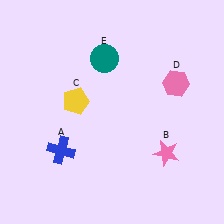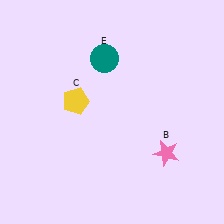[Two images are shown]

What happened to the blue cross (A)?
The blue cross (A) was removed in Image 2. It was in the bottom-left area of Image 1.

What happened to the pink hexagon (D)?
The pink hexagon (D) was removed in Image 2. It was in the top-right area of Image 1.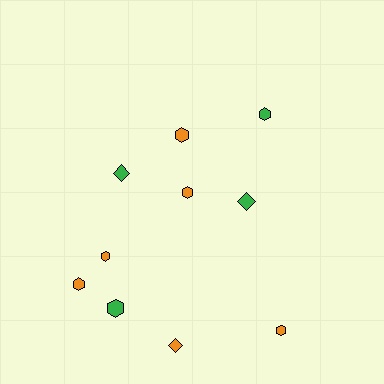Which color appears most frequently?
Orange, with 6 objects.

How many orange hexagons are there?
There are 5 orange hexagons.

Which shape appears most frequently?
Hexagon, with 7 objects.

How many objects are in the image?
There are 10 objects.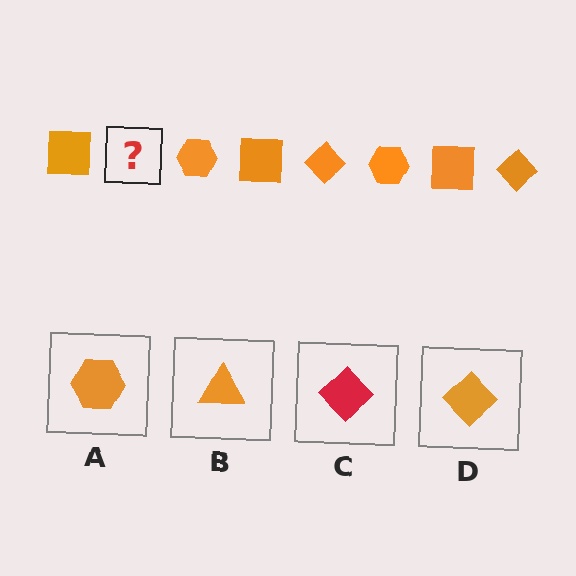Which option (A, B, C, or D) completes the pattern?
D.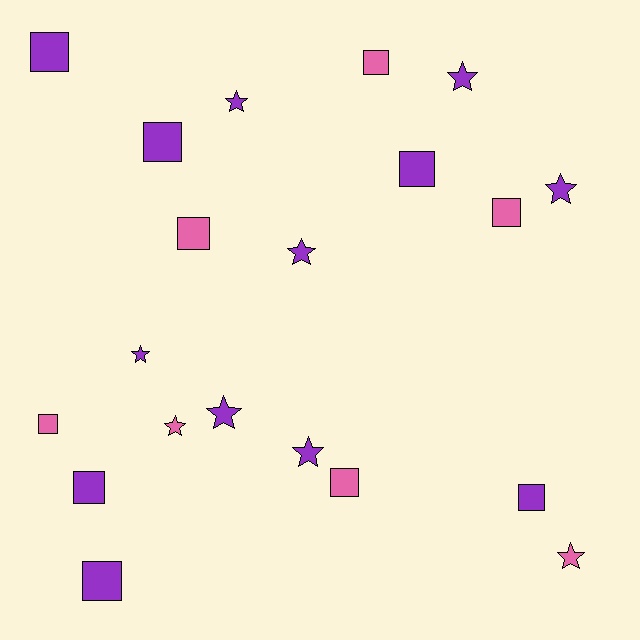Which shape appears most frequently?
Square, with 11 objects.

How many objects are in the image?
There are 20 objects.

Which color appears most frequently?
Purple, with 13 objects.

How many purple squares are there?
There are 6 purple squares.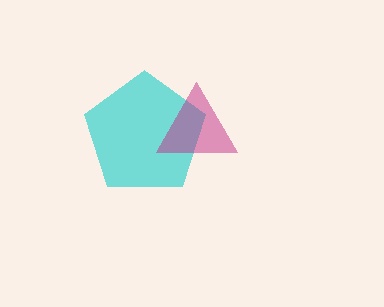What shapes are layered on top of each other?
The layered shapes are: a cyan pentagon, a magenta triangle.